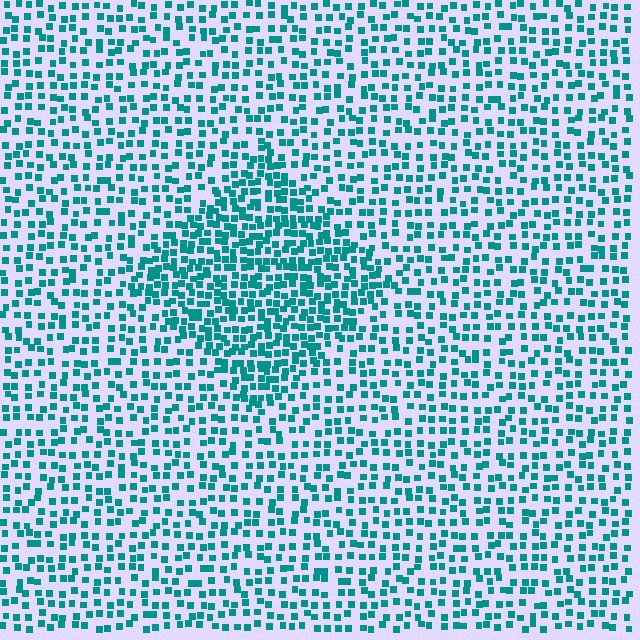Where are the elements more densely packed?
The elements are more densely packed inside the diamond boundary.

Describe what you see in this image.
The image contains small teal elements arranged at two different densities. A diamond-shaped region is visible where the elements are more densely packed than the surrounding area.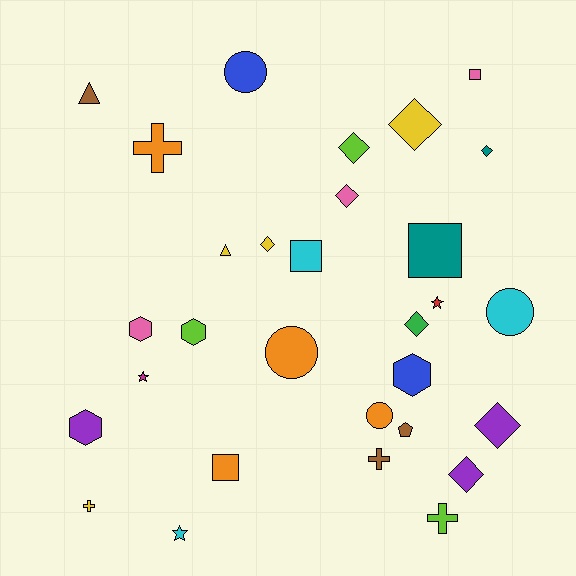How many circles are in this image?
There are 4 circles.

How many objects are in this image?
There are 30 objects.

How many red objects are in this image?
There is 1 red object.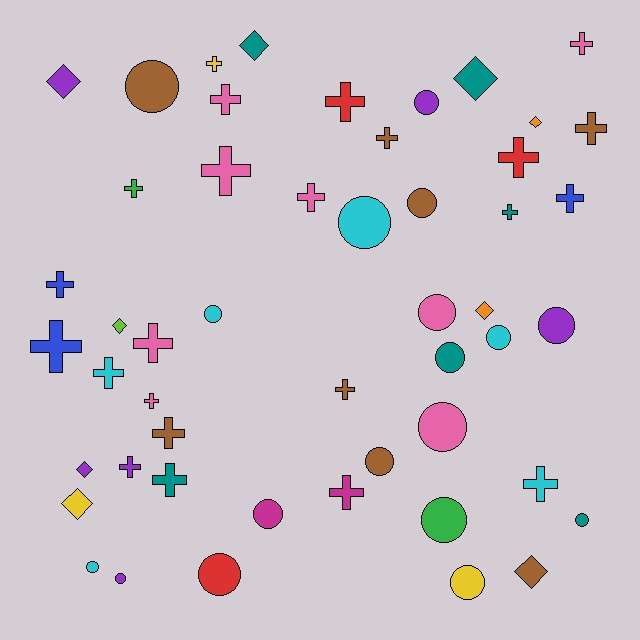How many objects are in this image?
There are 50 objects.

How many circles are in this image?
There are 18 circles.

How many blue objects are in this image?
There are 3 blue objects.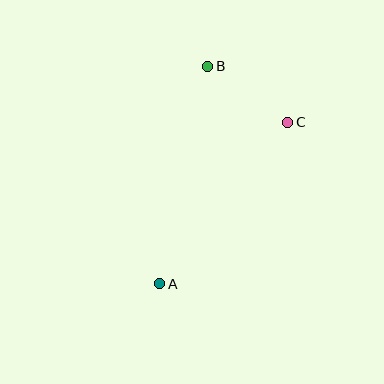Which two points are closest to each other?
Points B and C are closest to each other.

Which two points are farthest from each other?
Points A and B are farthest from each other.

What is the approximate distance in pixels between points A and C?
The distance between A and C is approximately 206 pixels.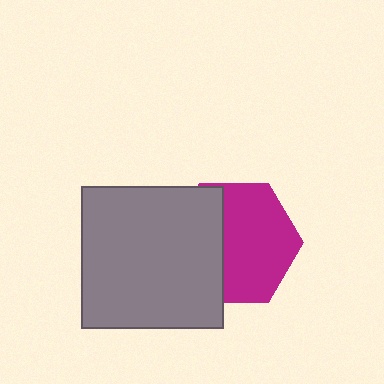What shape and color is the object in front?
The object in front is a gray square.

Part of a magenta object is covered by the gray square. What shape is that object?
It is a hexagon.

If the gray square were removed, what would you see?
You would see the complete magenta hexagon.